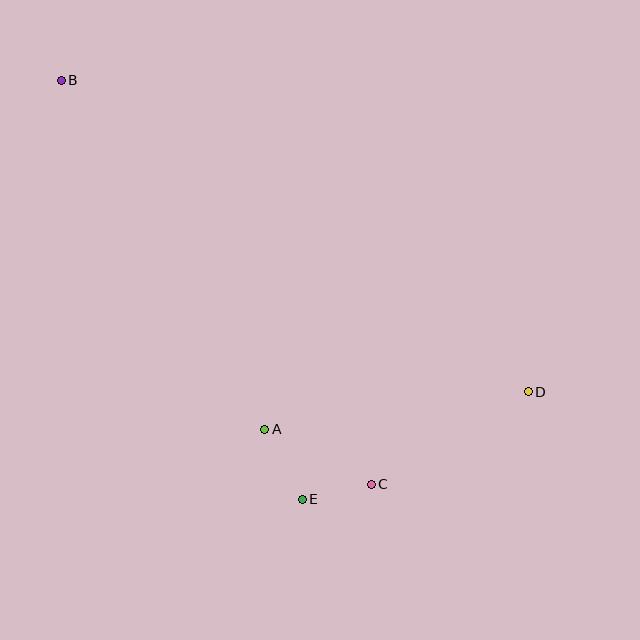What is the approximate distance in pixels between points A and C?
The distance between A and C is approximately 120 pixels.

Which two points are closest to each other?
Points C and E are closest to each other.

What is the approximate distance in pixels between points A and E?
The distance between A and E is approximately 79 pixels.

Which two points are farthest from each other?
Points B and D are farthest from each other.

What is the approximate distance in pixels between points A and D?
The distance between A and D is approximately 266 pixels.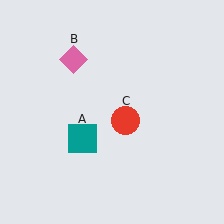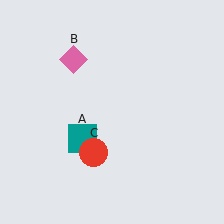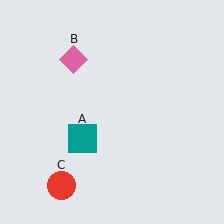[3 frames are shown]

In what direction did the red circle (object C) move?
The red circle (object C) moved down and to the left.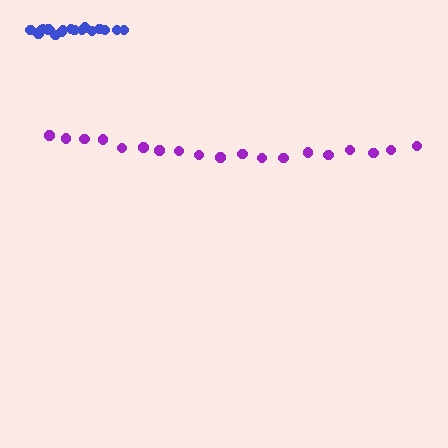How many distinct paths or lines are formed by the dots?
There are 2 distinct paths.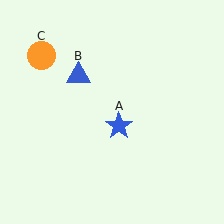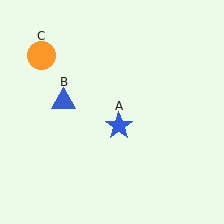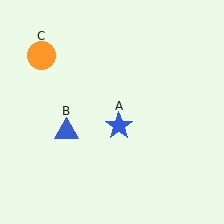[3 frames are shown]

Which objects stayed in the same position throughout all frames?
Blue star (object A) and orange circle (object C) remained stationary.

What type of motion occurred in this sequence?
The blue triangle (object B) rotated counterclockwise around the center of the scene.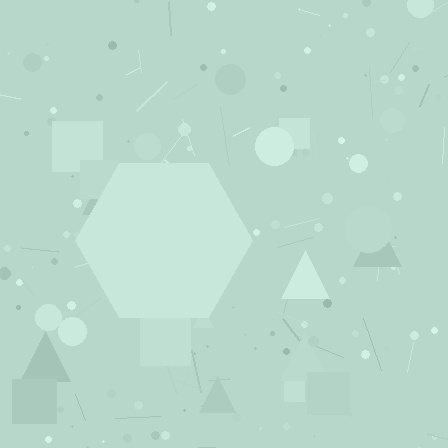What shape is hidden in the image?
A hexagon is hidden in the image.